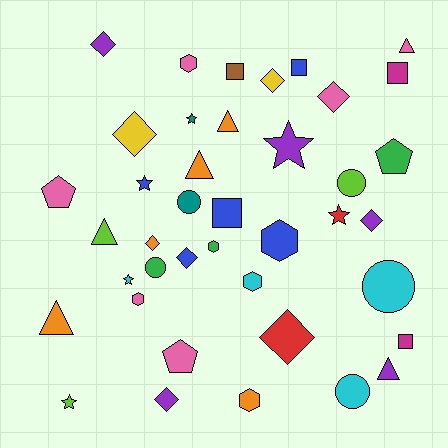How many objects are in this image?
There are 40 objects.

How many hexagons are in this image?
There are 6 hexagons.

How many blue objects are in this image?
There are 5 blue objects.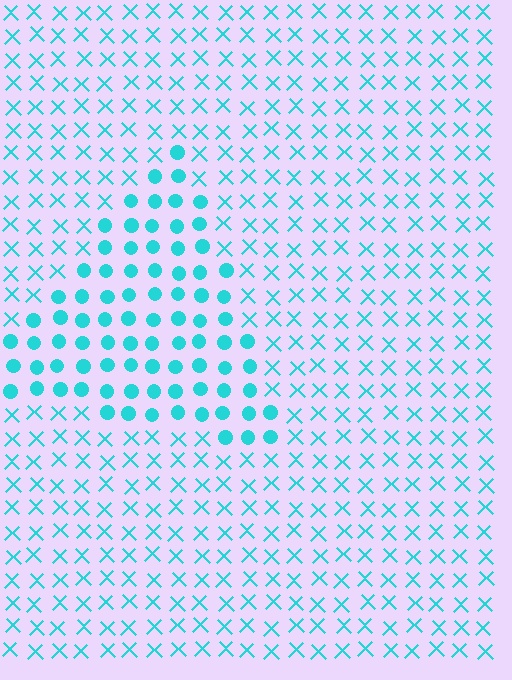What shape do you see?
I see a triangle.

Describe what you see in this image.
The image is filled with small cyan elements arranged in a uniform grid. A triangle-shaped region contains circles, while the surrounding area contains X marks. The boundary is defined purely by the change in element shape.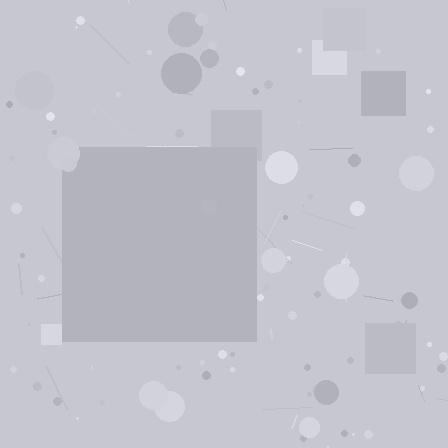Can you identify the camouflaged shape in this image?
The camouflaged shape is a square.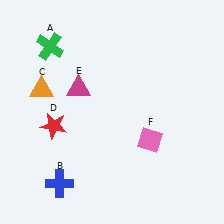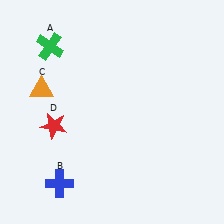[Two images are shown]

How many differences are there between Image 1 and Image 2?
There are 2 differences between the two images.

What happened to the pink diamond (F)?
The pink diamond (F) was removed in Image 2. It was in the bottom-right area of Image 1.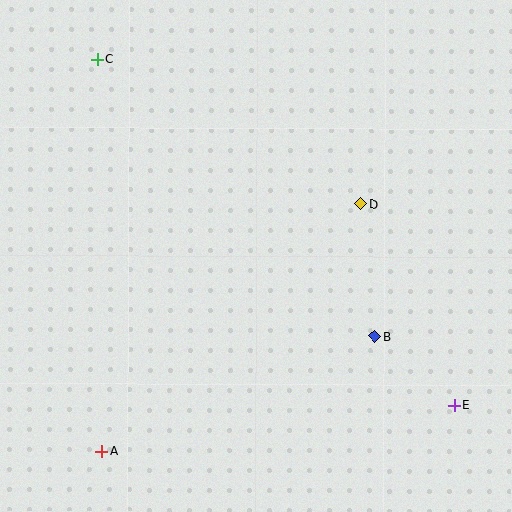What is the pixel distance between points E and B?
The distance between E and B is 106 pixels.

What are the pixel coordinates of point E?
Point E is at (454, 405).